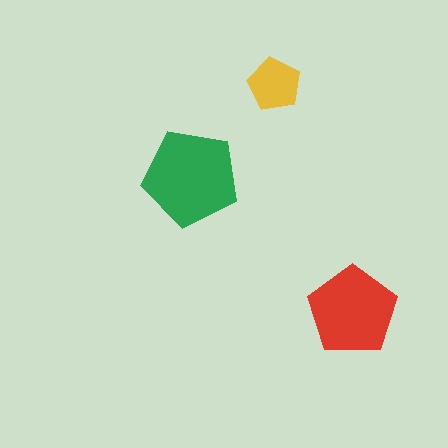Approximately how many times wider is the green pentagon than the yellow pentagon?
About 2 times wider.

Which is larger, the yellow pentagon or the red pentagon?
The red one.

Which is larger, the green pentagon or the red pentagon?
The green one.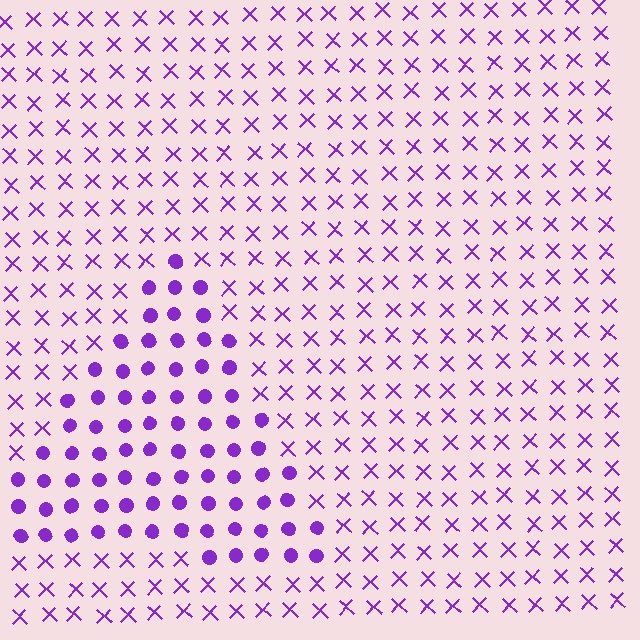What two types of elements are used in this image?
The image uses circles inside the triangle region and X marks outside it.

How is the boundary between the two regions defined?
The boundary is defined by a change in element shape: circles inside vs. X marks outside. All elements share the same color and spacing.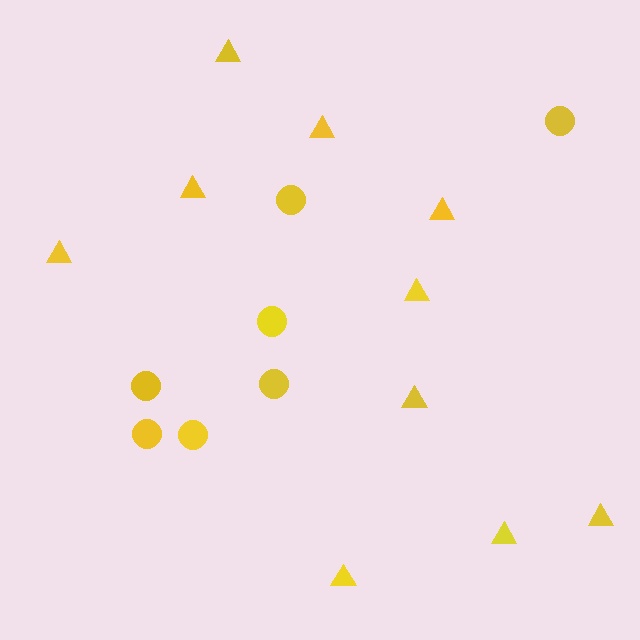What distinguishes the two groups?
There are 2 groups: one group of triangles (10) and one group of circles (7).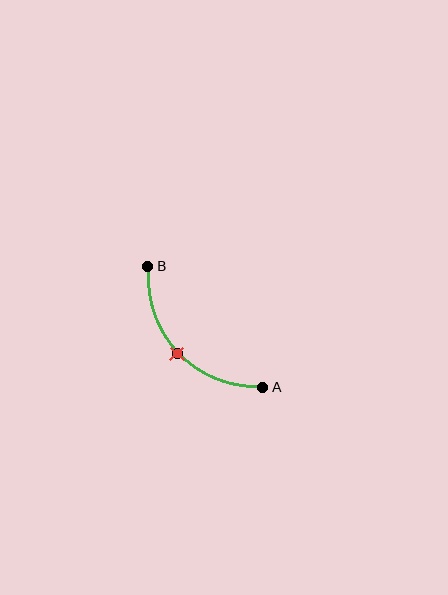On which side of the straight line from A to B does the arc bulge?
The arc bulges below and to the left of the straight line connecting A and B.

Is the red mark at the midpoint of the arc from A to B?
Yes. The red mark lies on the arc at equal arc-length from both A and B — it is the arc midpoint.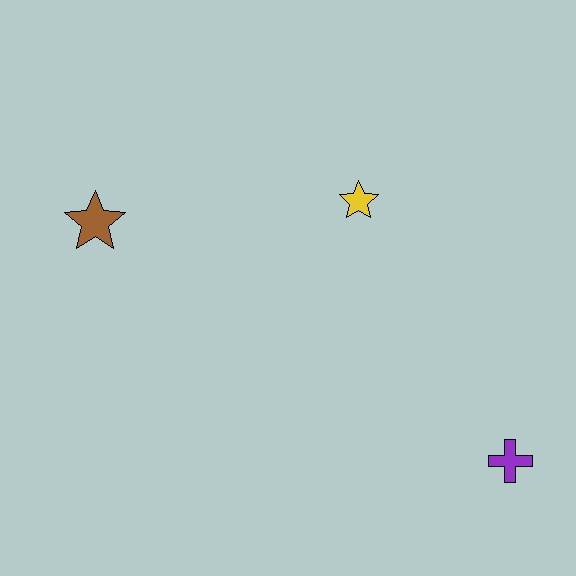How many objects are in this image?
There are 3 objects.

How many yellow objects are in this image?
There is 1 yellow object.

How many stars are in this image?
There are 2 stars.